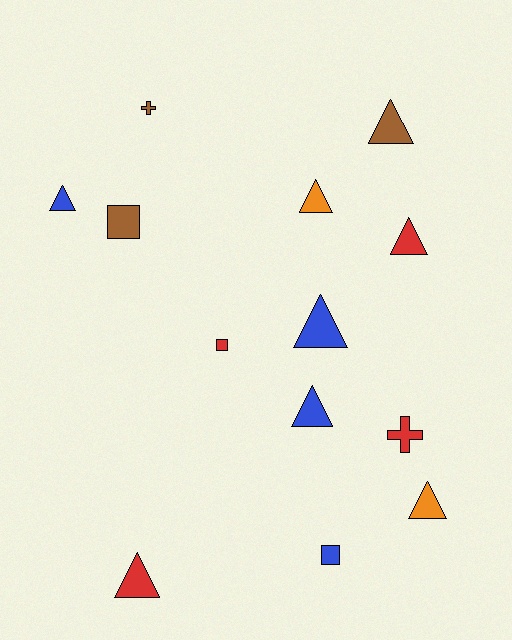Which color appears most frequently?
Red, with 4 objects.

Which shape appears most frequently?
Triangle, with 8 objects.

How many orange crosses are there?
There are no orange crosses.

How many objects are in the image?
There are 13 objects.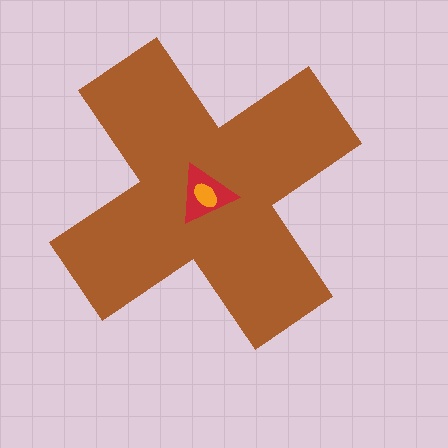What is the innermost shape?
The orange ellipse.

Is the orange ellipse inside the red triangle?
Yes.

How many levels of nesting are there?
3.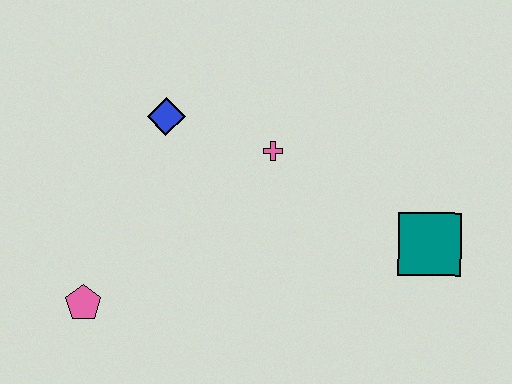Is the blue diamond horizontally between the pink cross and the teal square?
No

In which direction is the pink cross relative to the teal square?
The pink cross is to the left of the teal square.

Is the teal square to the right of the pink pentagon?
Yes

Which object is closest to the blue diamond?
The pink cross is closest to the blue diamond.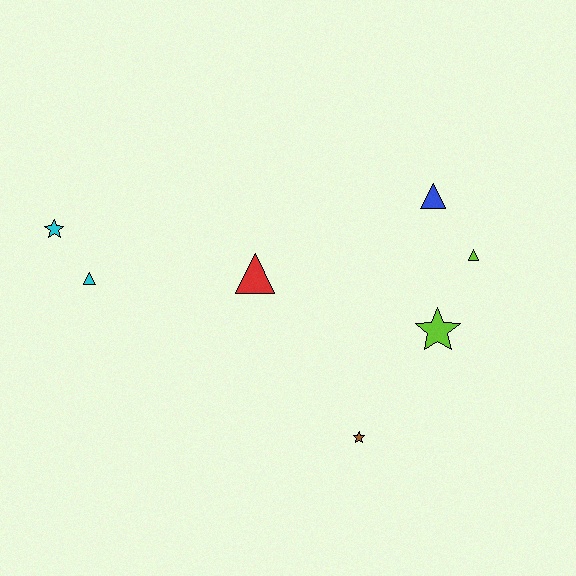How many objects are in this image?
There are 7 objects.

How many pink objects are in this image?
There are no pink objects.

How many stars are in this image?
There are 3 stars.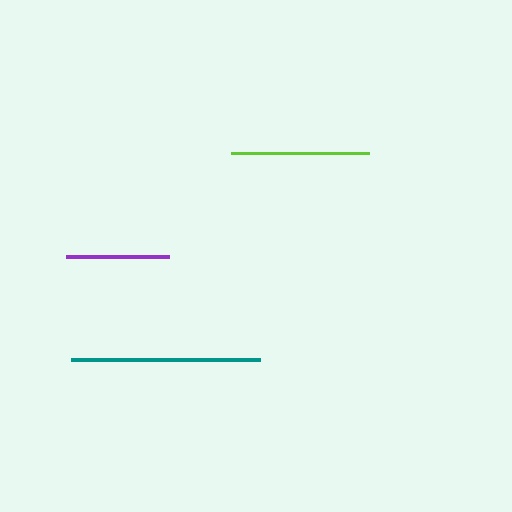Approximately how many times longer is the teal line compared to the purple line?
The teal line is approximately 1.8 times the length of the purple line.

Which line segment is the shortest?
The purple line is the shortest at approximately 104 pixels.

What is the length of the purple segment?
The purple segment is approximately 104 pixels long.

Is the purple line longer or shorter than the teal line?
The teal line is longer than the purple line.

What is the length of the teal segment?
The teal segment is approximately 189 pixels long.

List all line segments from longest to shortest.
From longest to shortest: teal, lime, purple.